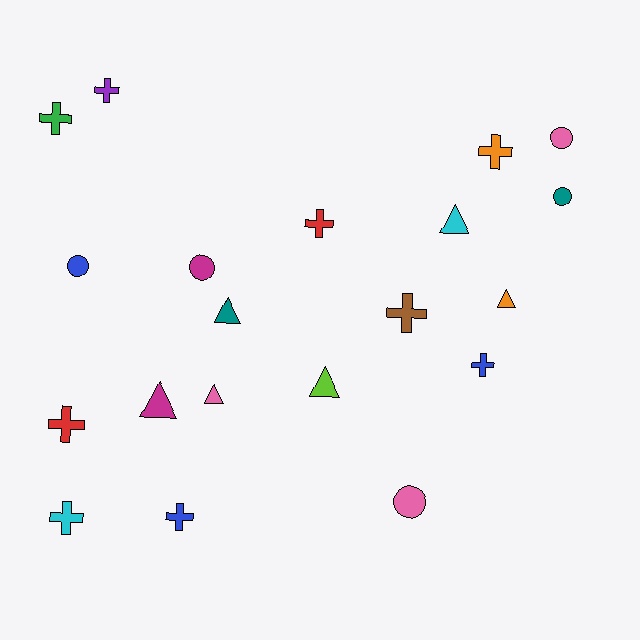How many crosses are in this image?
There are 9 crosses.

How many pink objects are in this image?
There are 3 pink objects.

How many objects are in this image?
There are 20 objects.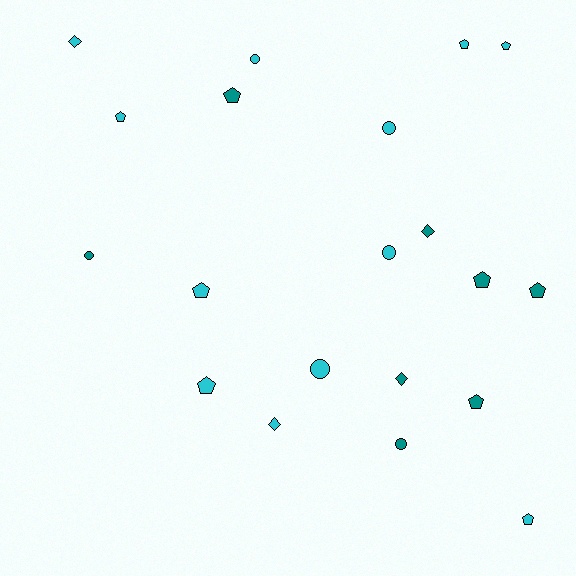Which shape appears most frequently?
Pentagon, with 10 objects.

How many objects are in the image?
There are 20 objects.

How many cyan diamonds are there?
There are 2 cyan diamonds.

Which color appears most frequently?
Cyan, with 12 objects.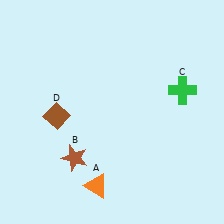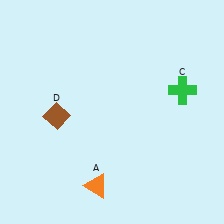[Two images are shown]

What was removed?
The brown star (B) was removed in Image 2.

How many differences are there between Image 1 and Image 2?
There is 1 difference between the two images.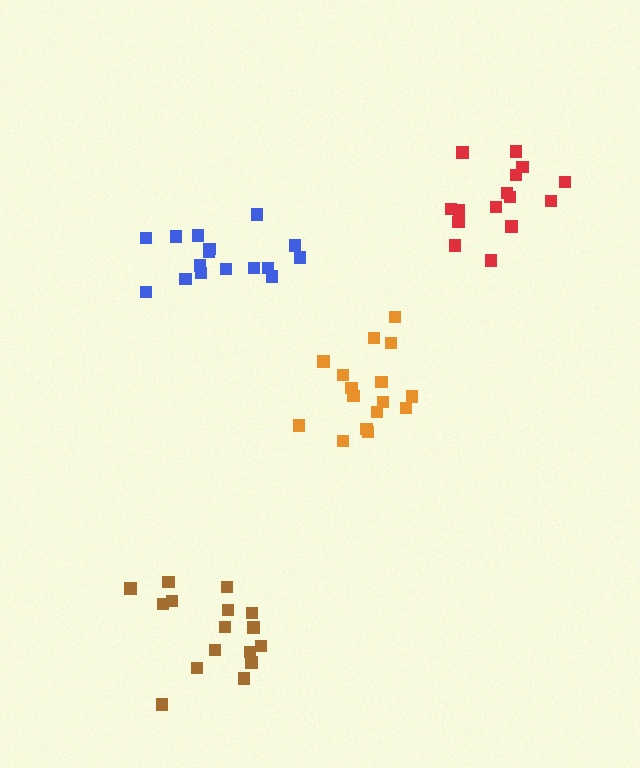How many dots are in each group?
Group 1: 15 dots, Group 2: 16 dots, Group 3: 16 dots, Group 4: 16 dots (63 total).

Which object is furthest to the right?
The red cluster is rightmost.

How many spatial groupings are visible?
There are 4 spatial groupings.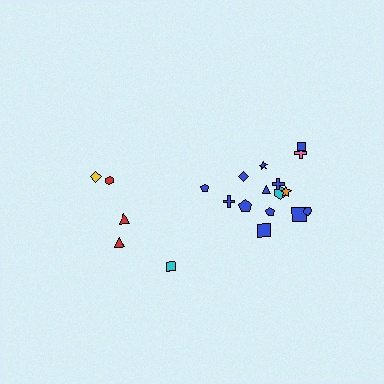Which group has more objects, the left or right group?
The right group.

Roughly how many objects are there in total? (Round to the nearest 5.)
Roughly 20 objects in total.